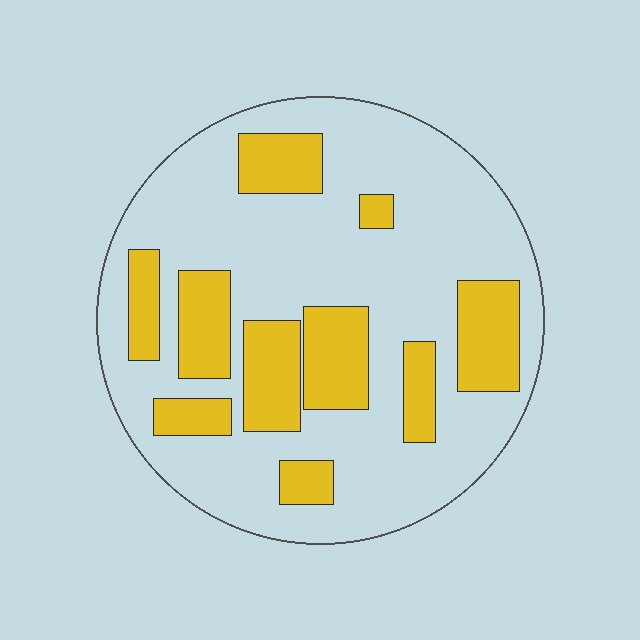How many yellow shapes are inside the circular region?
10.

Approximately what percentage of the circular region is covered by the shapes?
Approximately 30%.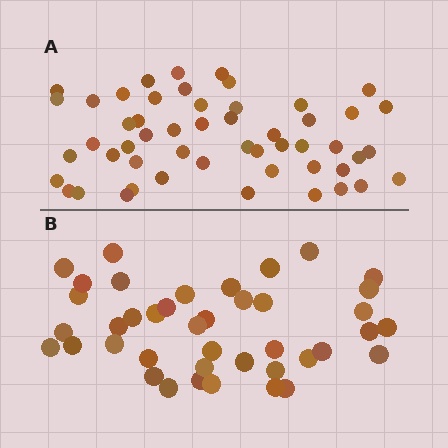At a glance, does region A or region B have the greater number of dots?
Region A (the top region) has more dots.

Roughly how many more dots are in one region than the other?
Region A has roughly 12 or so more dots than region B.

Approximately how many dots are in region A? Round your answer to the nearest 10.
About 50 dots. (The exact count is 52, which rounds to 50.)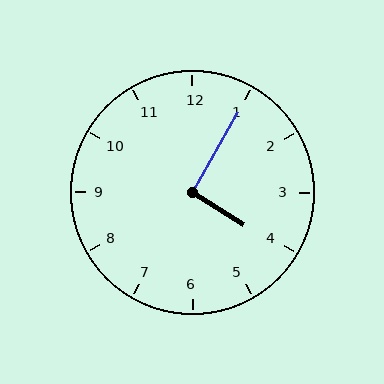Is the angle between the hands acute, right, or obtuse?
It is right.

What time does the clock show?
4:05.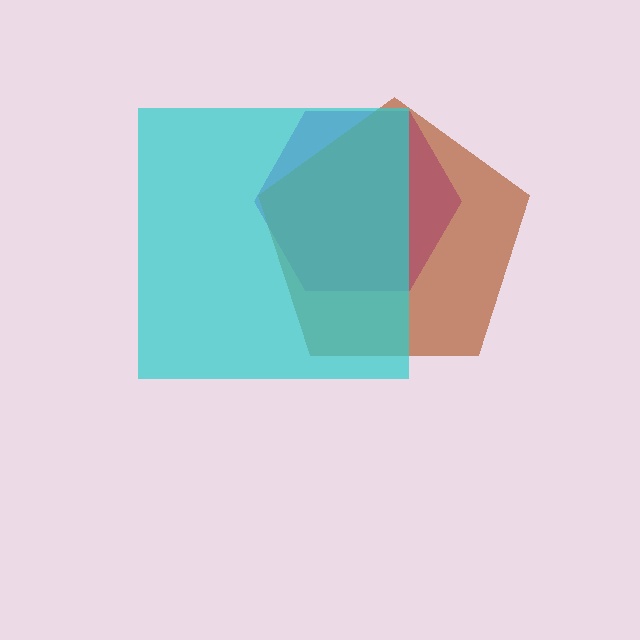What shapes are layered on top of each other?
The layered shapes are: a purple hexagon, a brown pentagon, a cyan square.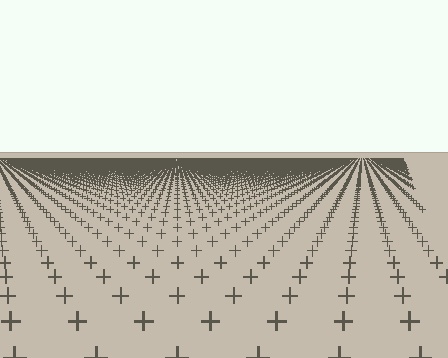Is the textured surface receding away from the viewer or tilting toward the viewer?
The surface is receding away from the viewer. Texture elements get smaller and denser toward the top.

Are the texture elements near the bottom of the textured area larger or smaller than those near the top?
Larger. Near the bottom, elements are closer to the viewer and appear at a bigger on-screen size.